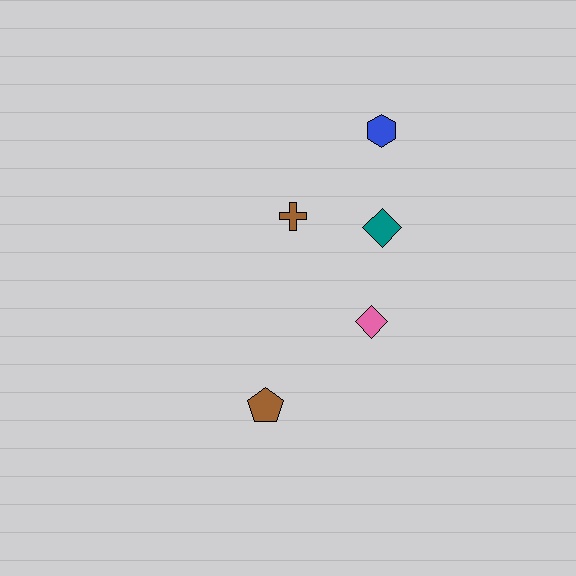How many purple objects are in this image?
There are no purple objects.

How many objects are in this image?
There are 5 objects.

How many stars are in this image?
There are no stars.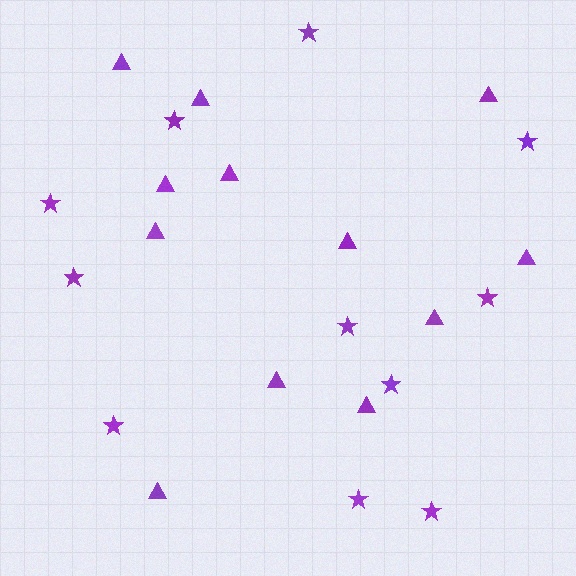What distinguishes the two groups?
There are 2 groups: one group of triangles (12) and one group of stars (11).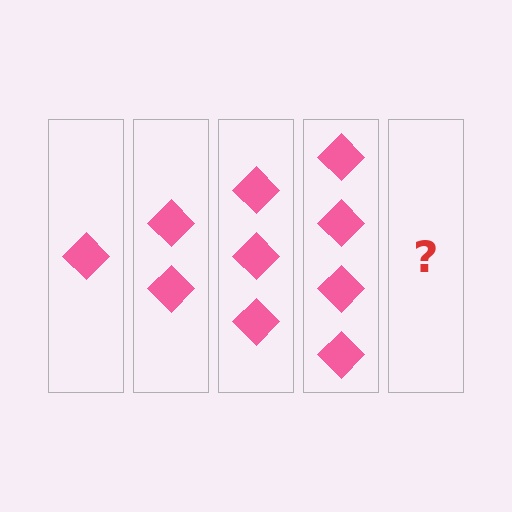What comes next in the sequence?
The next element should be 5 diamonds.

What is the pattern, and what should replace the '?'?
The pattern is that each step adds one more diamond. The '?' should be 5 diamonds.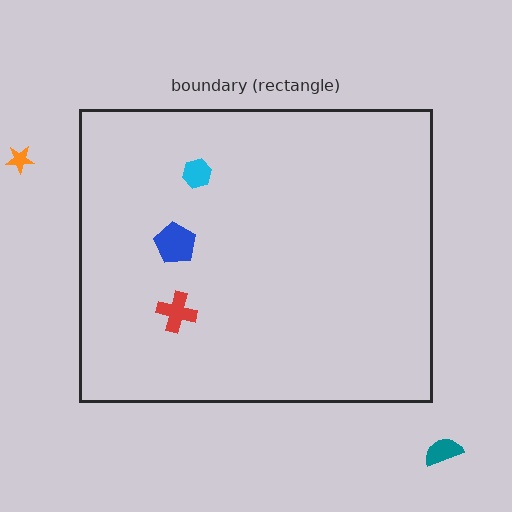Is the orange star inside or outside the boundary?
Outside.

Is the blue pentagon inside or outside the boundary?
Inside.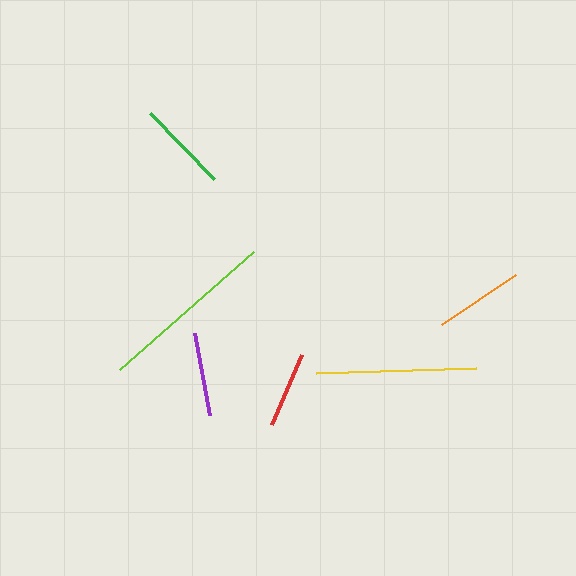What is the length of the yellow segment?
The yellow segment is approximately 160 pixels long.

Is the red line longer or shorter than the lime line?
The lime line is longer than the red line.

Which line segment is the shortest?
The red line is the shortest at approximately 76 pixels.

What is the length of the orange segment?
The orange segment is approximately 90 pixels long.